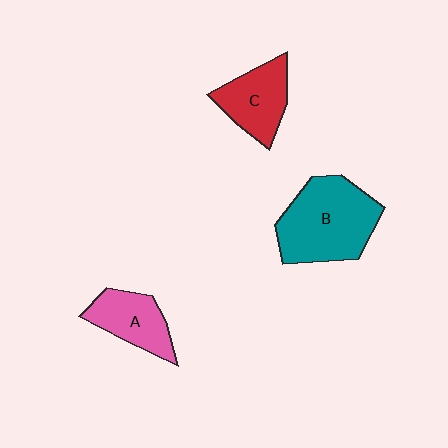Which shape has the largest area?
Shape B (teal).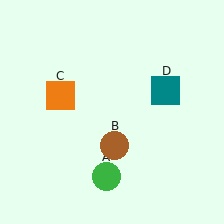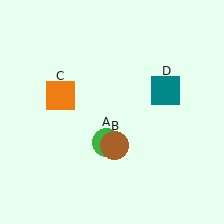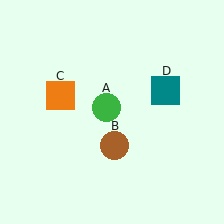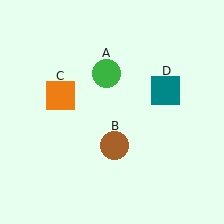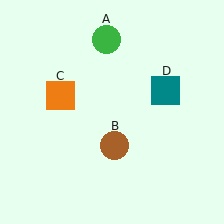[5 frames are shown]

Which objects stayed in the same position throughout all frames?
Brown circle (object B) and orange square (object C) and teal square (object D) remained stationary.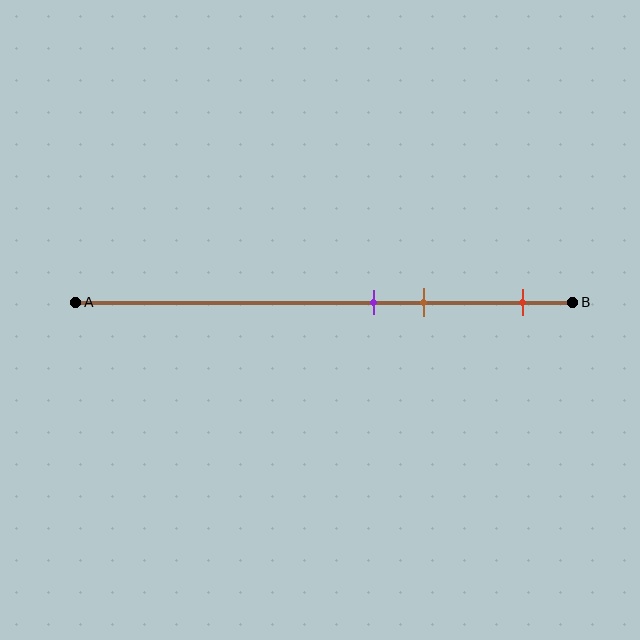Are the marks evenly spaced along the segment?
No, the marks are not evenly spaced.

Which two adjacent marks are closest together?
The purple and brown marks are the closest adjacent pair.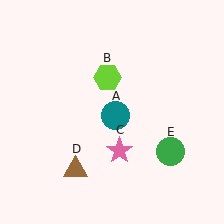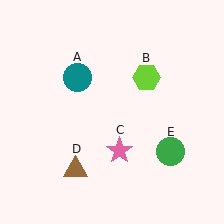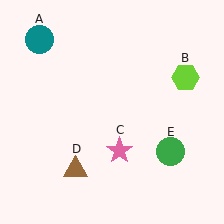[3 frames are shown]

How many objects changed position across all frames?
2 objects changed position: teal circle (object A), lime hexagon (object B).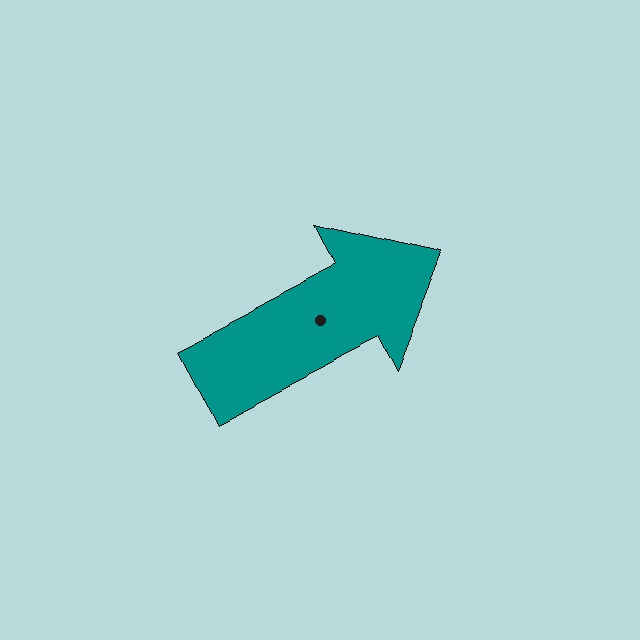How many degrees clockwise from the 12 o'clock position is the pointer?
Approximately 62 degrees.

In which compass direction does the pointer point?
Northeast.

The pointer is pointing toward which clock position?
Roughly 2 o'clock.